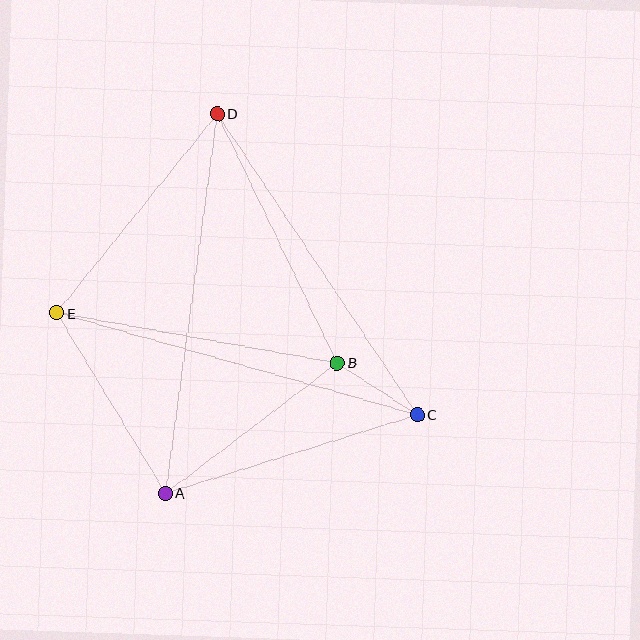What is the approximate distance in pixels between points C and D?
The distance between C and D is approximately 361 pixels.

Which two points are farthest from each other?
Points A and D are farthest from each other.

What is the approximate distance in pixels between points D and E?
The distance between D and E is approximately 255 pixels.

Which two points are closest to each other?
Points B and C are closest to each other.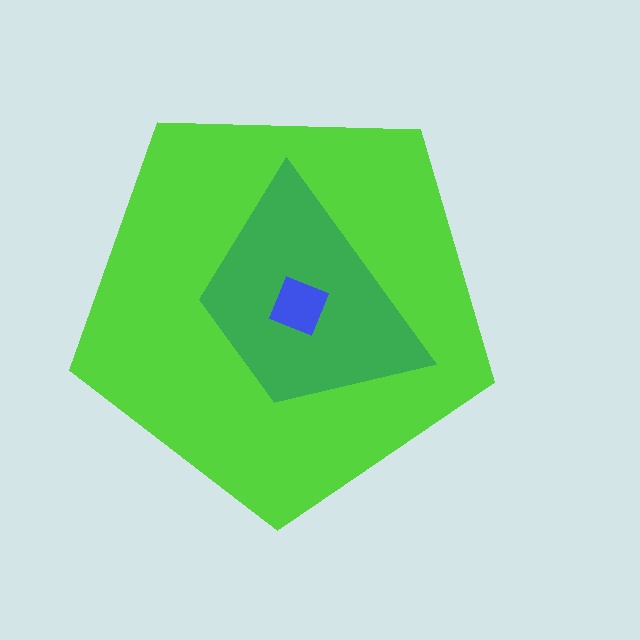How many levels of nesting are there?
3.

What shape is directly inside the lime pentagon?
The green trapezoid.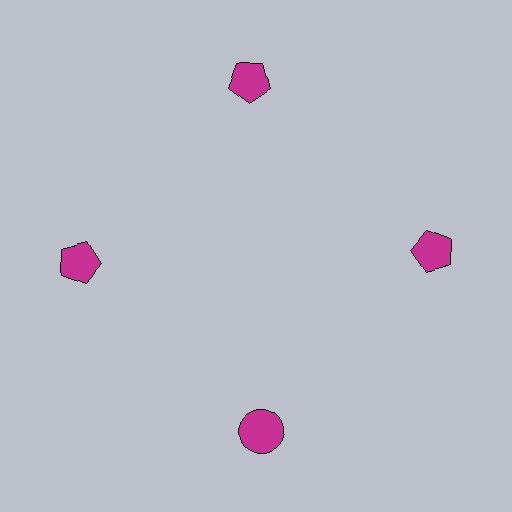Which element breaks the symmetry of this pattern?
The magenta circle at roughly the 6 o'clock position breaks the symmetry. All other shapes are magenta pentagons.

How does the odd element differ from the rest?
It has a different shape: circle instead of pentagon.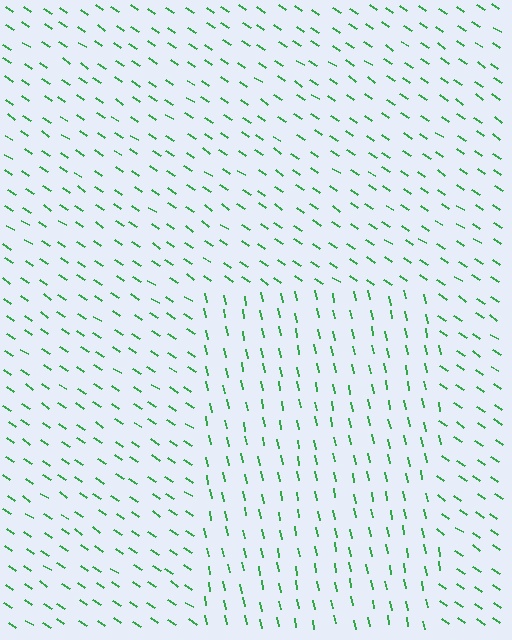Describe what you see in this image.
The image is filled with small green line segments. A rectangle region in the image has lines oriented differently from the surrounding lines, creating a visible texture boundary.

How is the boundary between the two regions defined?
The boundary is defined purely by a change in line orientation (approximately 45 degrees difference). All lines are the same color and thickness.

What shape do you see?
I see a rectangle.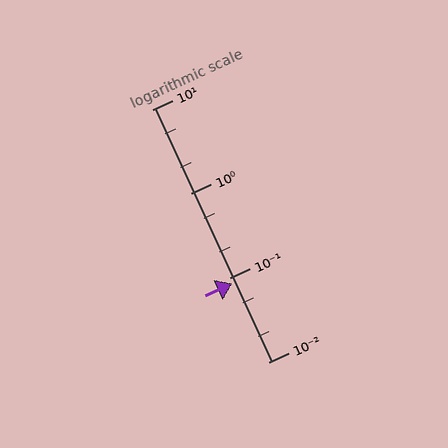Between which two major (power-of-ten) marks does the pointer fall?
The pointer is between 0.01 and 0.1.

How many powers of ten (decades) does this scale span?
The scale spans 3 decades, from 0.01 to 10.